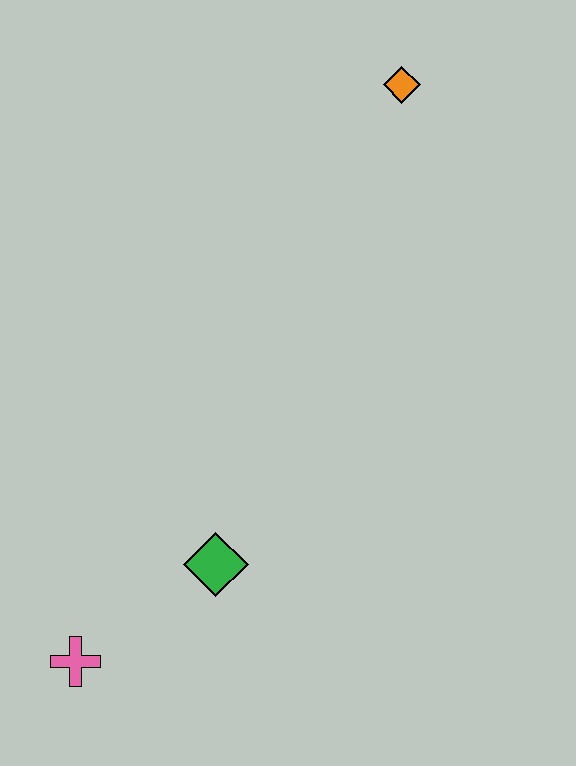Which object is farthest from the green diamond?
The orange diamond is farthest from the green diamond.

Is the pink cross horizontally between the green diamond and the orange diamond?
No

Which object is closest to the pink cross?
The green diamond is closest to the pink cross.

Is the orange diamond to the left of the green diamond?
No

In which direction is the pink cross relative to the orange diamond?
The pink cross is below the orange diamond.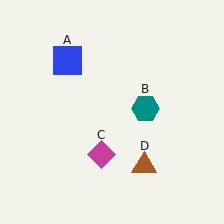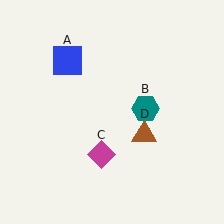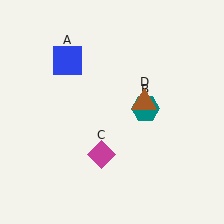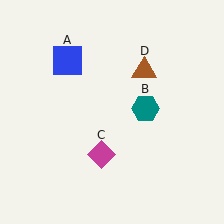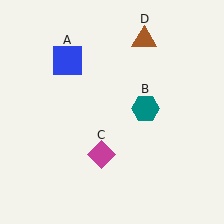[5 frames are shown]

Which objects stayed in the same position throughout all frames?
Blue square (object A) and teal hexagon (object B) and magenta diamond (object C) remained stationary.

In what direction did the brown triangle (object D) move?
The brown triangle (object D) moved up.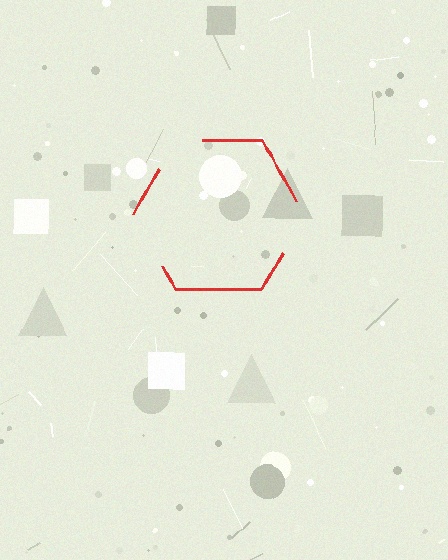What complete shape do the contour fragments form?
The contour fragments form a hexagon.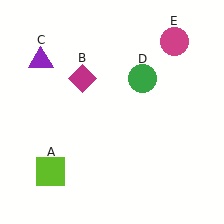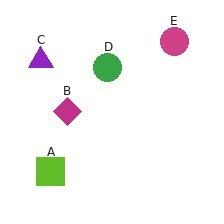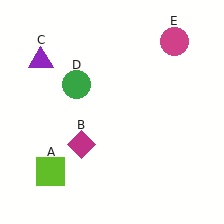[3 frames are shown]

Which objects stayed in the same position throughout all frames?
Lime square (object A) and purple triangle (object C) and magenta circle (object E) remained stationary.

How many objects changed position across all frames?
2 objects changed position: magenta diamond (object B), green circle (object D).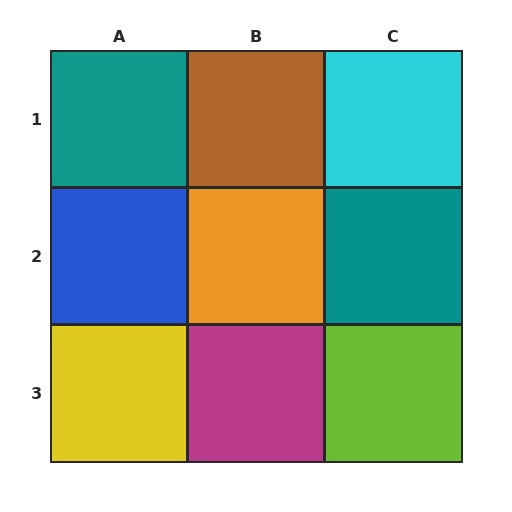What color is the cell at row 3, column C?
Lime.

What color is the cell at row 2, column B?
Orange.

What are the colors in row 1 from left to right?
Teal, brown, cyan.